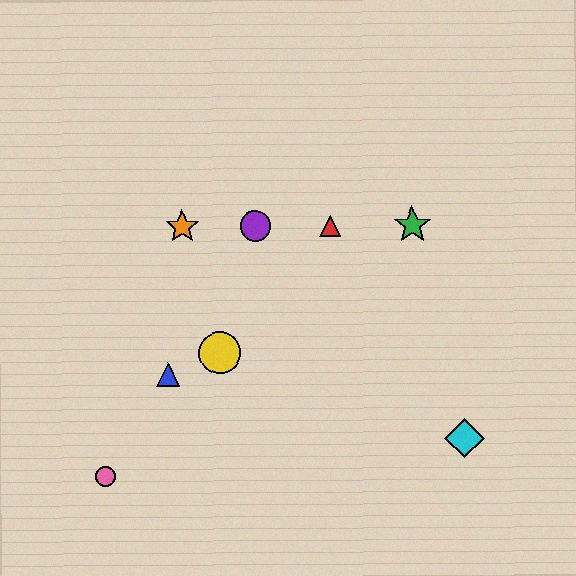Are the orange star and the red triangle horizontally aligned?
Yes, both are at y≈227.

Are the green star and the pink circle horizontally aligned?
No, the green star is at y≈225 and the pink circle is at y≈477.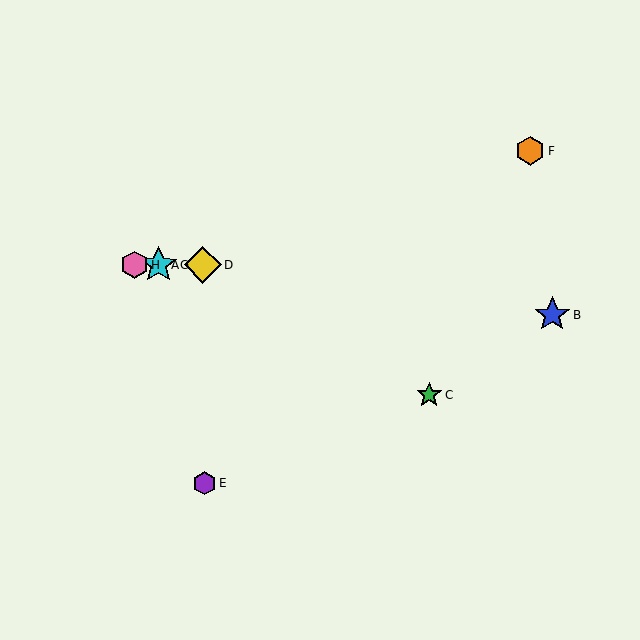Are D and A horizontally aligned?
Yes, both are at y≈265.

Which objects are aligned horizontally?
Objects A, D, G, H are aligned horizontally.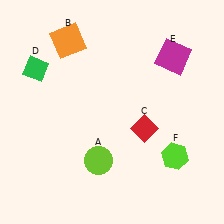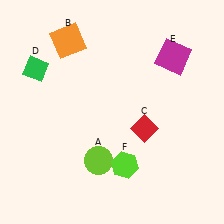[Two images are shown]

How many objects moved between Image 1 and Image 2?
1 object moved between the two images.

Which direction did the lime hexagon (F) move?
The lime hexagon (F) moved left.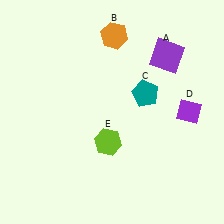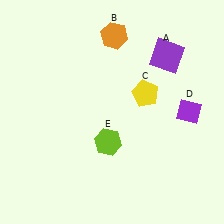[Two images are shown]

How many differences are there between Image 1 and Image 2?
There is 1 difference between the two images.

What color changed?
The pentagon (C) changed from teal in Image 1 to yellow in Image 2.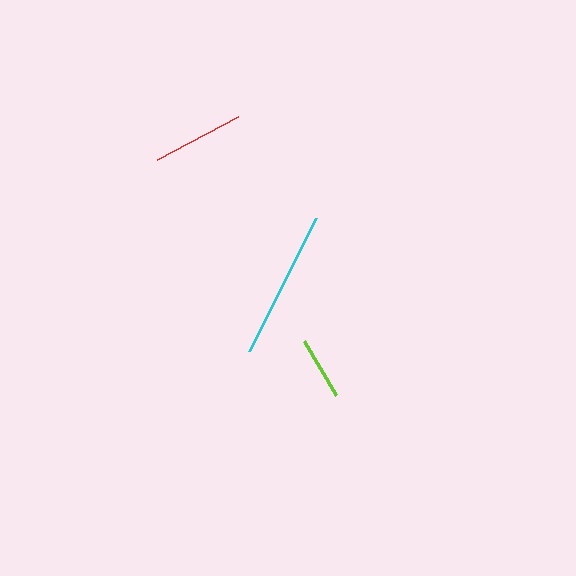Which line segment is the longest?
The cyan line is the longest at approximately 149 pixels.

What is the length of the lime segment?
The lime segment is approximately 64 pixels long.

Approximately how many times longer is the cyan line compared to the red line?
The cyan line is approximately 1.6 times the length of the red line.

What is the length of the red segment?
The red segment is approximately 92 pixels long.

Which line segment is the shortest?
The lime line is the shortest at approximately 64 pixels.